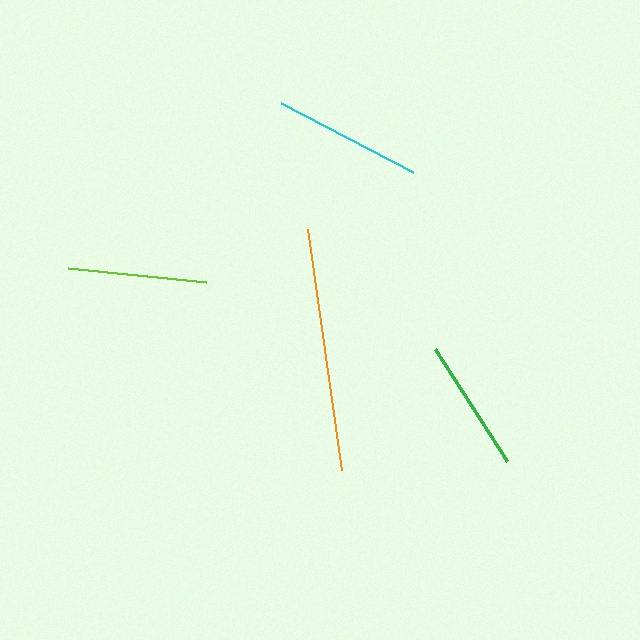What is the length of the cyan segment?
The cyan segment is approximately 149 pixels long.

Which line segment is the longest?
The orange line is the longest at approximately 244 pixels.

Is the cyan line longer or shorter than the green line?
The cyan line is longer than the green line.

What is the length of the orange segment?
The orange segment is approximately 244 pixels long.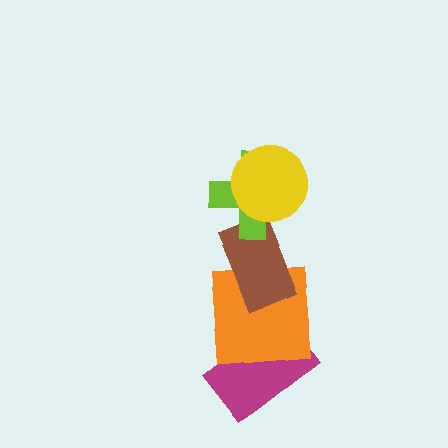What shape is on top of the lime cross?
The yellow circle is on top of the lime cross.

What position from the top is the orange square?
The orange square is 4th from the top.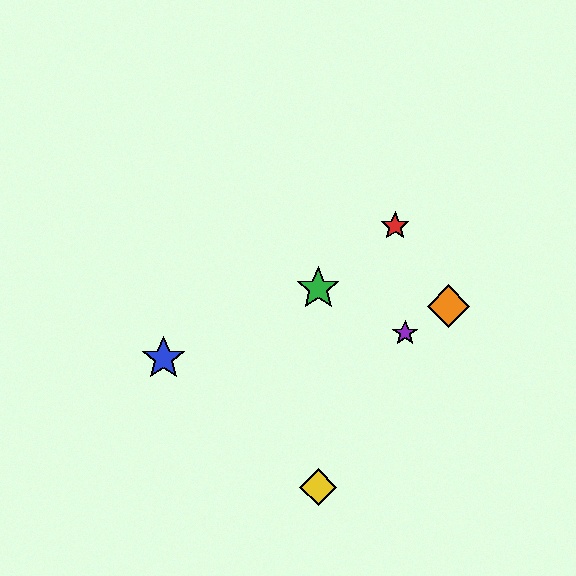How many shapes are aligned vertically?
2 shapes (the green star, the yellow diamond) are aligned vertically.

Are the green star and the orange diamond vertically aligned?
No, the green star is at x≈318 and the orange diamond is at x≈449.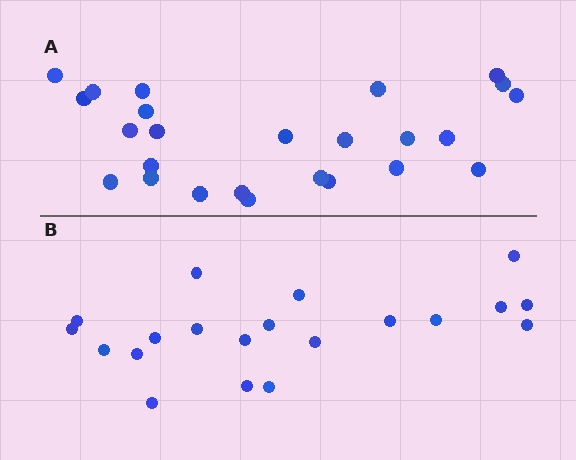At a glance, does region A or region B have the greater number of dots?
Region A (the top region) has more dots.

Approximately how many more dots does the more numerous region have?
Region A has about 5 more dots than region B.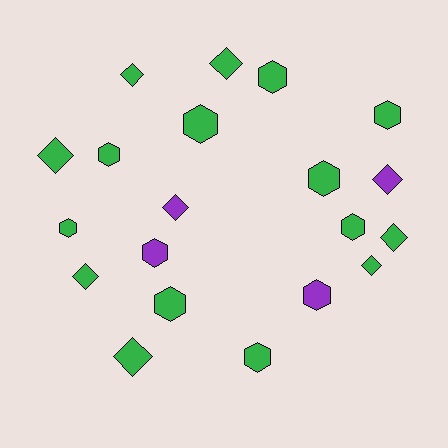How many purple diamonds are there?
There are 2 purple diamonds.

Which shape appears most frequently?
Hexagon, with 11 objects.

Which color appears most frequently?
Green, with 16 objects.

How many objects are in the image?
There are 20 objects.